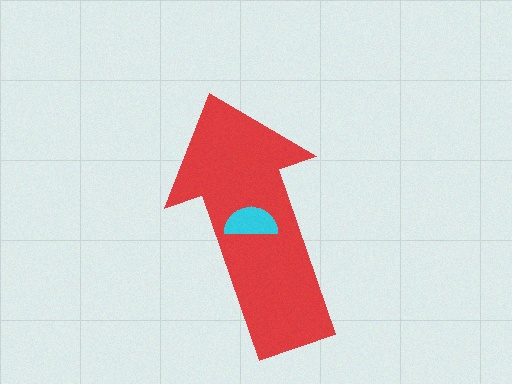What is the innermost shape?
The cyan semicircle.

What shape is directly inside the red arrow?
The cyan semicircle.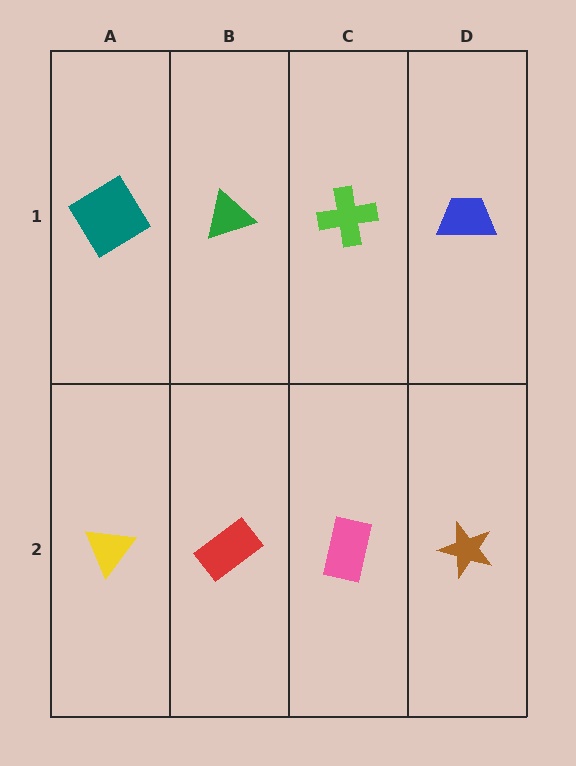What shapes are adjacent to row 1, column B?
A red rectangle (row 2, column B), a teal diamond (row 1, column A), a lime cross (row 1, column C).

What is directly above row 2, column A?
A teal diamond.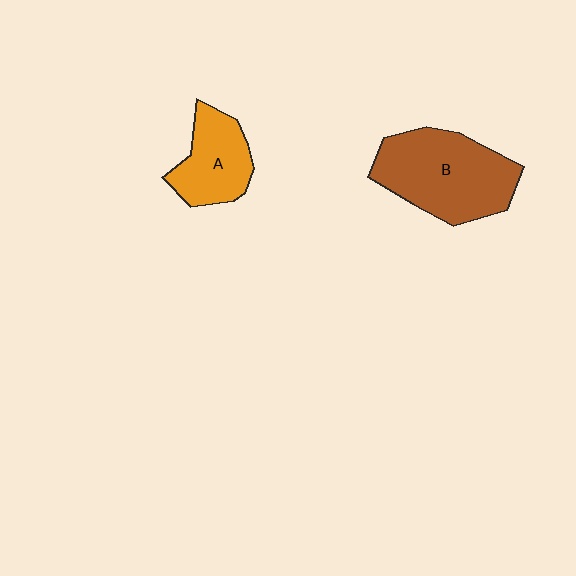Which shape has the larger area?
Shape B (brown).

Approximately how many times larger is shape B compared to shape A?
Approximately 1.7 times.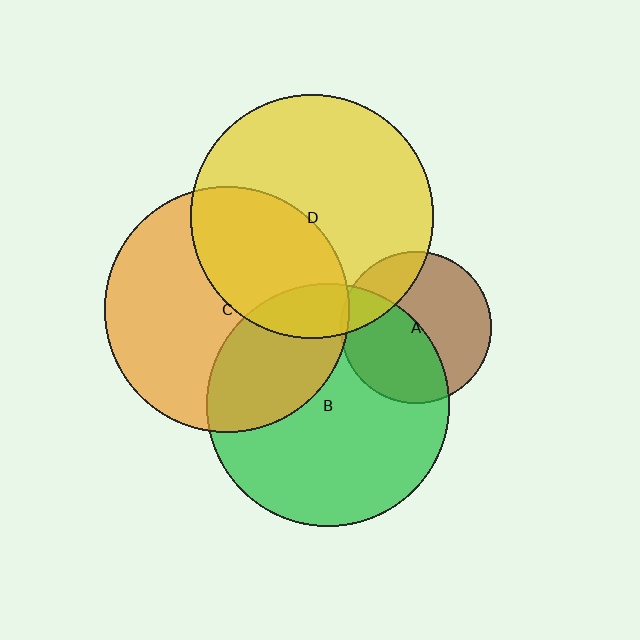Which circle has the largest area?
Circle C (orange).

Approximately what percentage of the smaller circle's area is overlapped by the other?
Approximately 30%.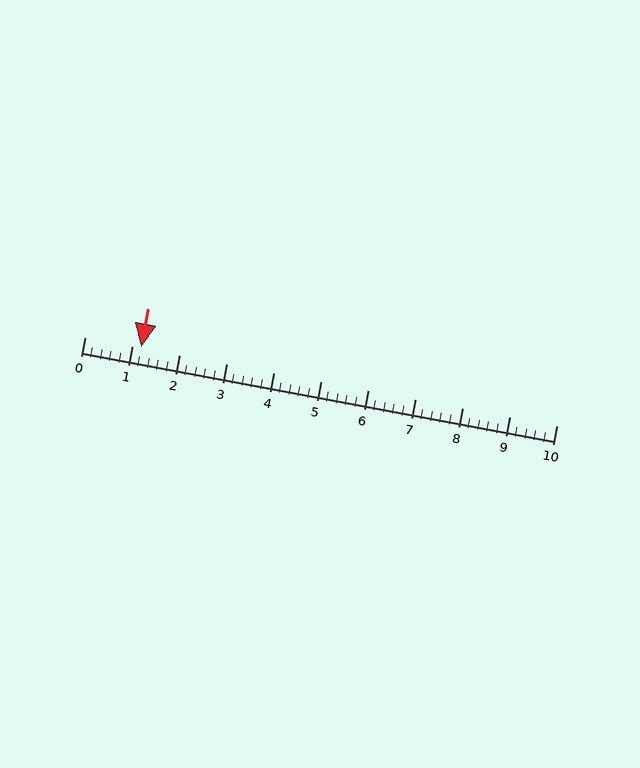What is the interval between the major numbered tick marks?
The major tick marks are spaced 1 units apart.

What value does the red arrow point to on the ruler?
The red arrow points to approximately 1.2.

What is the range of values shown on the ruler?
The ruler shows values from 0 to 10.